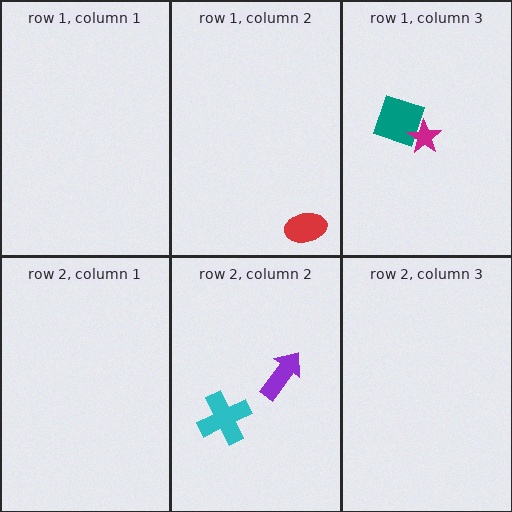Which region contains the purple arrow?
The row 2, column 2 region.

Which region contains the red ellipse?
The row 1, column 2 region.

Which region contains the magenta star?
The row 1, column 3 region.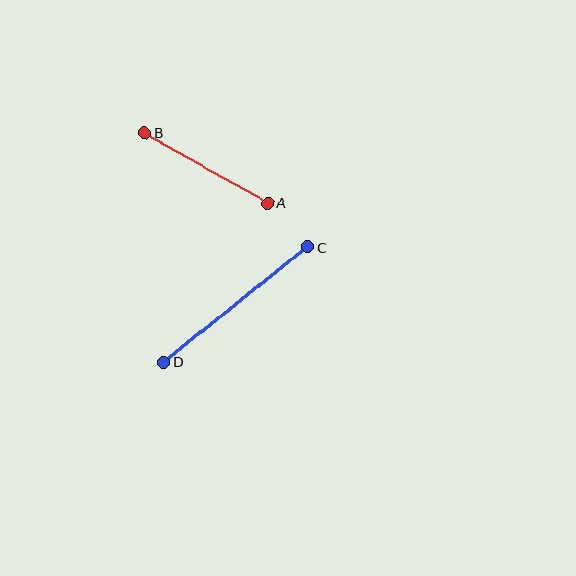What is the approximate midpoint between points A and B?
The midpoint is at approximately (206, 168) pixels.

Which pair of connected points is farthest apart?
Points C and D are farthest apart.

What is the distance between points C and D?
The distance is approximately 184 pixels.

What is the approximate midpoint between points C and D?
The midpoint is at approximately (235, 305) pixels.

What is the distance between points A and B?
The distance is approximately 142 pixels.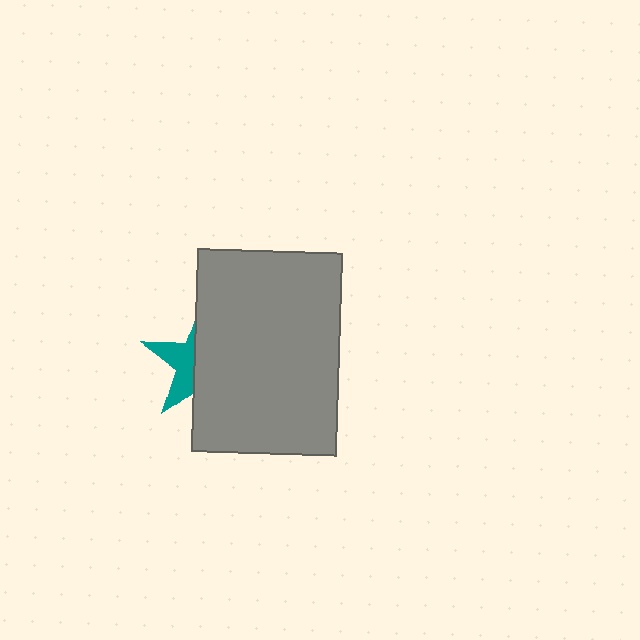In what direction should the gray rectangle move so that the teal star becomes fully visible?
The gray rectangle should move right. That is the shortest direction to clear the overlap and leave the teal star fully visible.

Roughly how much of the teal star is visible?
A small part of it is visible (roughly 38%).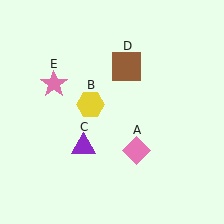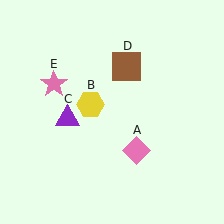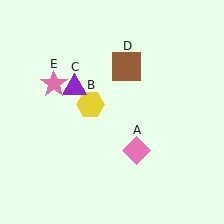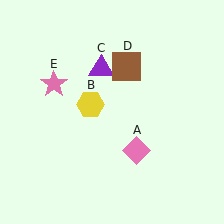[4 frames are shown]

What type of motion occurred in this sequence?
The purple triangle (object C) rotated clockwise around the center of the scene.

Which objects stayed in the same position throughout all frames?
Pink diamond (object A) and yellow hexagon (object B) and brown square (object D) and pink star (object E) remained stationary.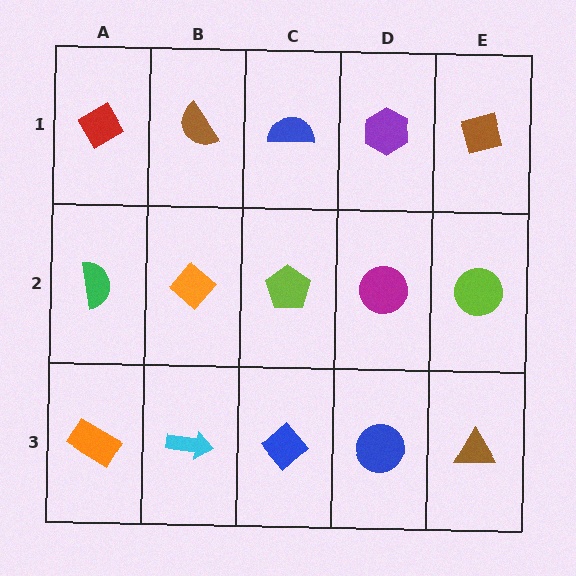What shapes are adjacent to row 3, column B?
An orange diamond (row 2, column B), an orange rectangle (row 3, column A), a blue diamond (row 3, column C).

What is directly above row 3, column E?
A lime circle.